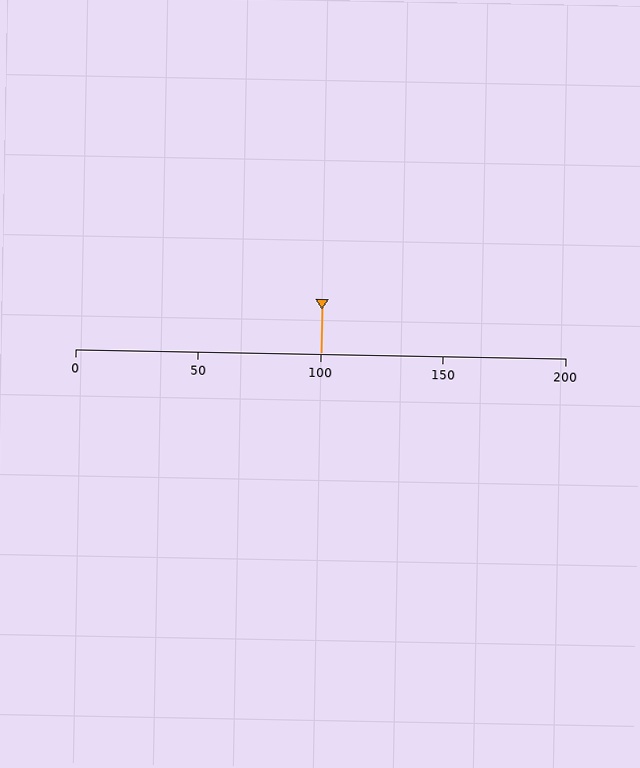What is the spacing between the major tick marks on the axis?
The major ticks are spaced 50 apart.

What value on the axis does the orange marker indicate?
The marker indicates approximately 100.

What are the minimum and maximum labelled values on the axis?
The axis runs from 0 to 200.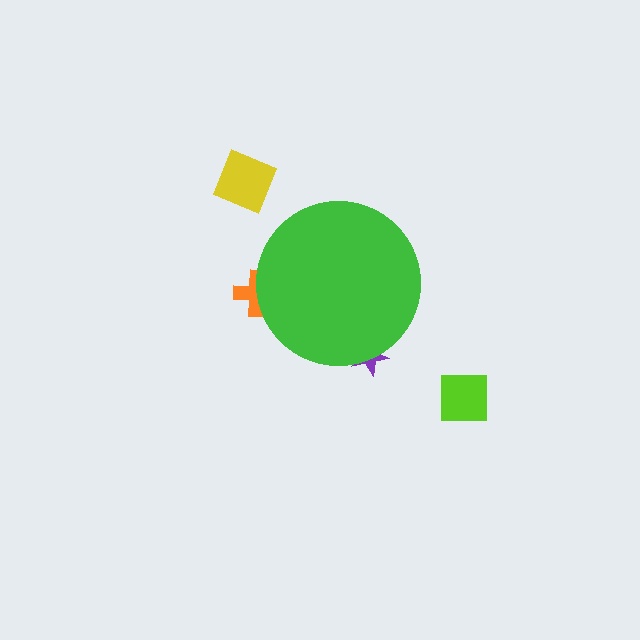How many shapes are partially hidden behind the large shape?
2 shapes are partially hidden.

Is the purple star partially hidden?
Yes, the purple star is partially hidden behind the green circle.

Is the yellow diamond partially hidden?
No, the yellow diamond is fully visible.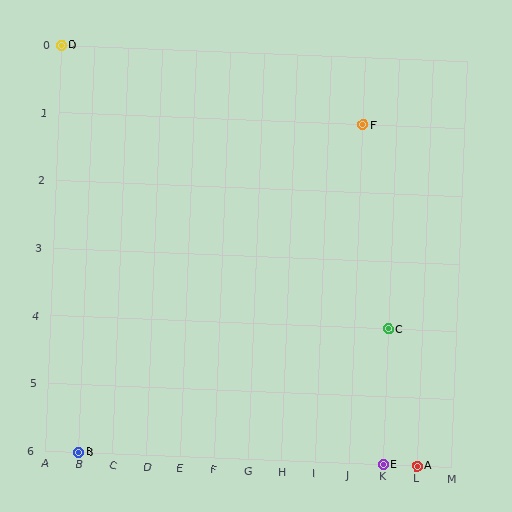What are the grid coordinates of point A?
Point A is at grid coordinates (L, 6).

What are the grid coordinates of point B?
Point B is at grid coordinates (B, 6).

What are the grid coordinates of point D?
Point D is at grid coordinates (A, 0).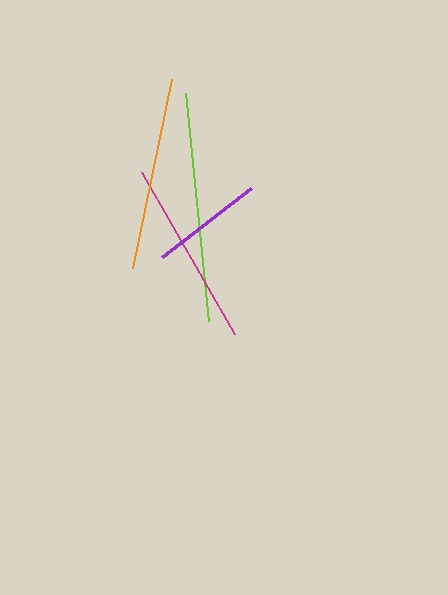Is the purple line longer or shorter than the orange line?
The orange line is longer than the purple line.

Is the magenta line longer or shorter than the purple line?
The magenta line is longer than the purple line.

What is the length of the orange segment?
The orange segment is approximately 192 pixels long.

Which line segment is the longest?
The lime line is the longest at approximately 229 pixels.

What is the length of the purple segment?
The purple segment is approximately 112 pixels long.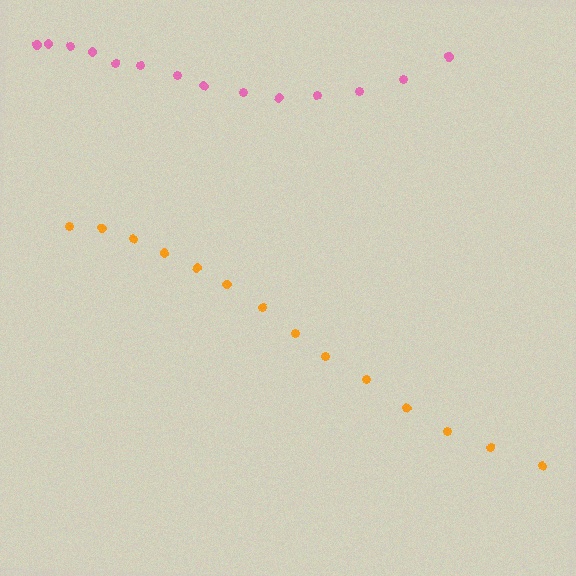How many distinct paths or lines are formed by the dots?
There are 2 distinct paths.